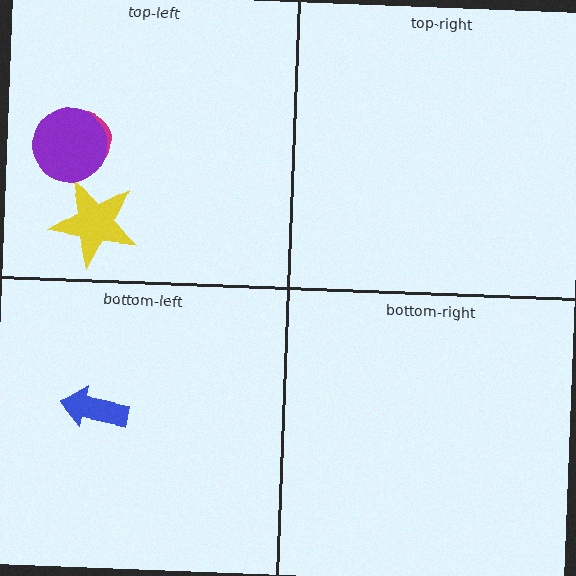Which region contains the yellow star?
The top-left region.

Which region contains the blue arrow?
The bottom-left region.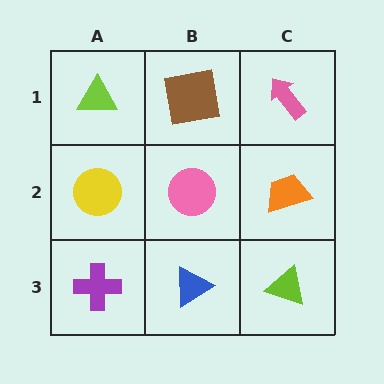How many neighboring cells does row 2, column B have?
4.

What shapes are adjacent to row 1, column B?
A pink circle (row 2, column B), a lime triangle (row 1, column A), a pink arrow (row 1, column C).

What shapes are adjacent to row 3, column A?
A yellow circle (row 2, column A), a blue triangle (row 3, column B).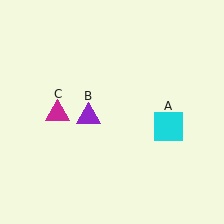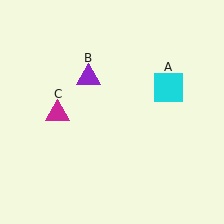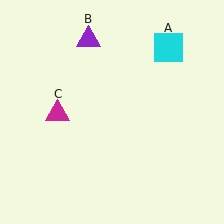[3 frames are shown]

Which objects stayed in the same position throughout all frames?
Magenta triangle (object C) remained stationary.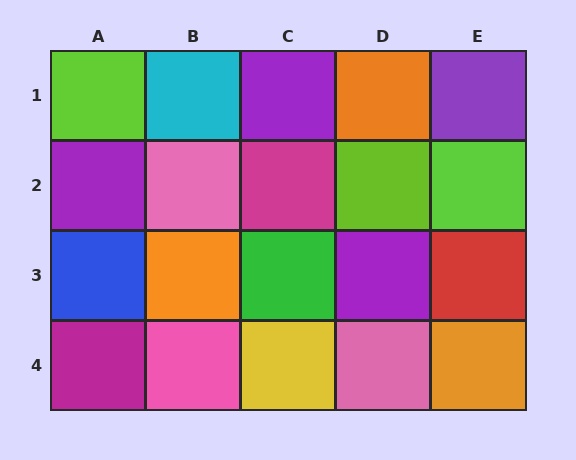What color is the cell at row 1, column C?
Purple.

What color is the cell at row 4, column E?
Orange.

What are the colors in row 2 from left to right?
Purple, pink, magenta, lime, lime.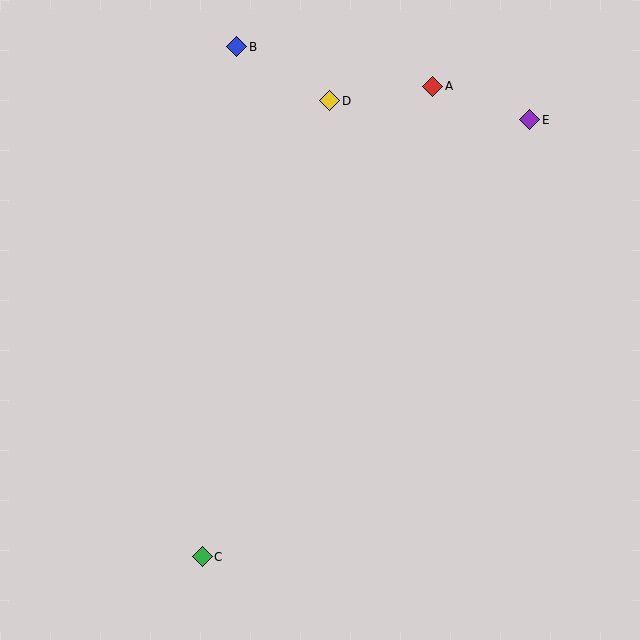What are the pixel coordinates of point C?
Point C is at (202, 557).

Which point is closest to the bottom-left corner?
Point C is closest to the bottom-left corner.